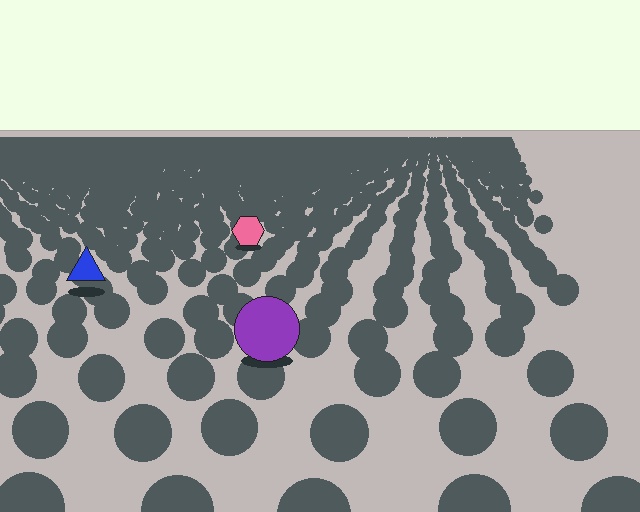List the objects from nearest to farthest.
From nearest to farthest: the purple circle, the blue triangle, the pink hexagon.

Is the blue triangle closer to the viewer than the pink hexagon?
Yes. The blue triangle is closer — you can tell from the texture gradient: the ground texture is coarser near it.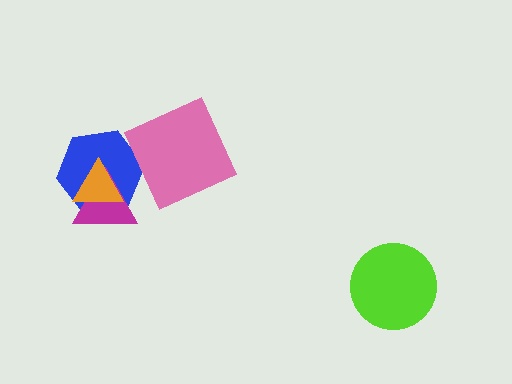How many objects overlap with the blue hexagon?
2 objects overlap with the blue hexagon.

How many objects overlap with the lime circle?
0 objects overlap with the lime circle.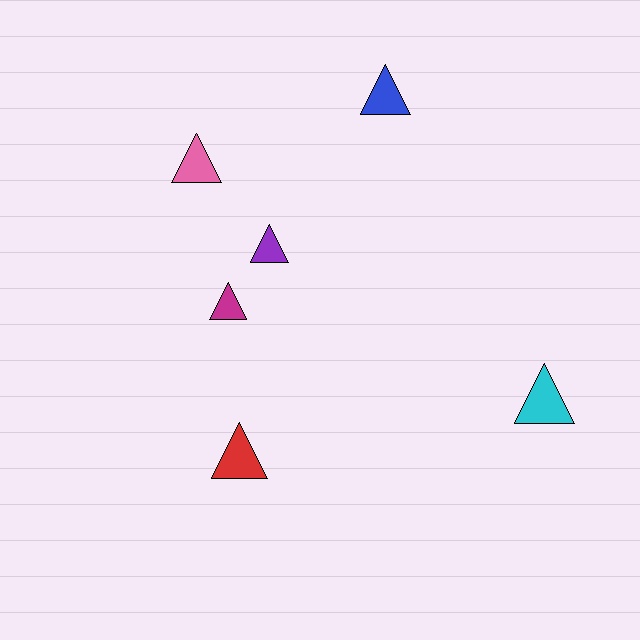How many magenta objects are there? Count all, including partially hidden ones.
There is 1 magenta object.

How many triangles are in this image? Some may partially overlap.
There are 6 triangles.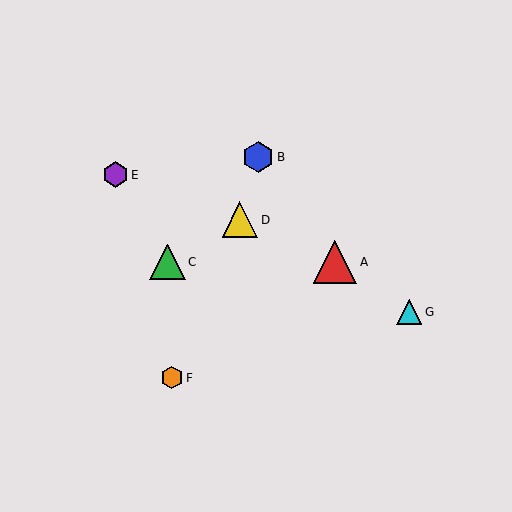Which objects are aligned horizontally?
Objects A, C are aligned horizontally.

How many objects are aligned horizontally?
2 objects (A, C) are aligned horizontally.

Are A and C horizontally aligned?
Yes, both are at y≈262.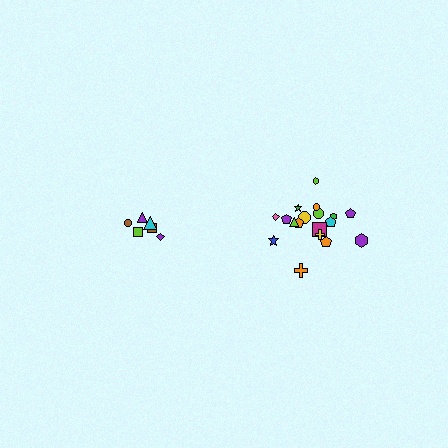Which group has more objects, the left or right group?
The right group.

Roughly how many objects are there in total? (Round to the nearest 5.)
Roughly 25 objects in total.